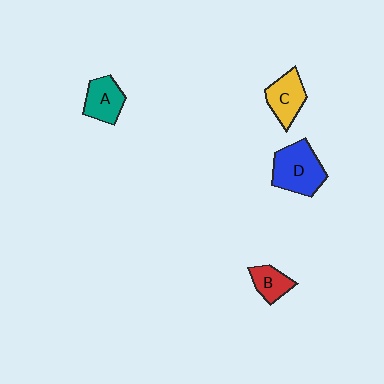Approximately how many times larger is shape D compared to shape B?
Approximately 1.9 times.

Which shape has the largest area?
Shape D (blue).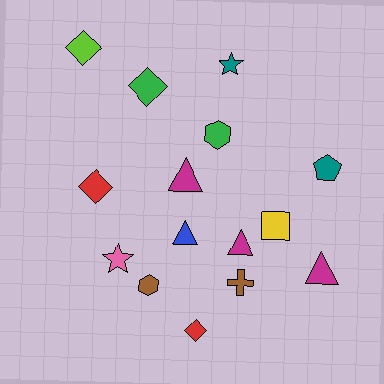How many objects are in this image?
There are 15 objects.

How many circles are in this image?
There are no circles.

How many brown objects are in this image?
There are 2 brown objects.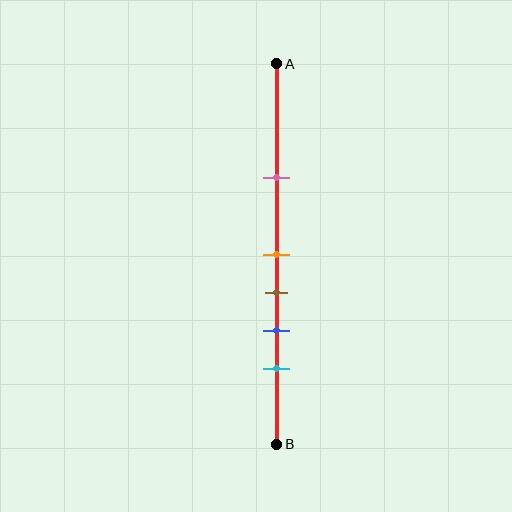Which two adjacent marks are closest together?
The orange and brown marks are the closest adjacent pair.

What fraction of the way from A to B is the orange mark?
The orange mark is approximately 50% (0.5) of the way from A to B.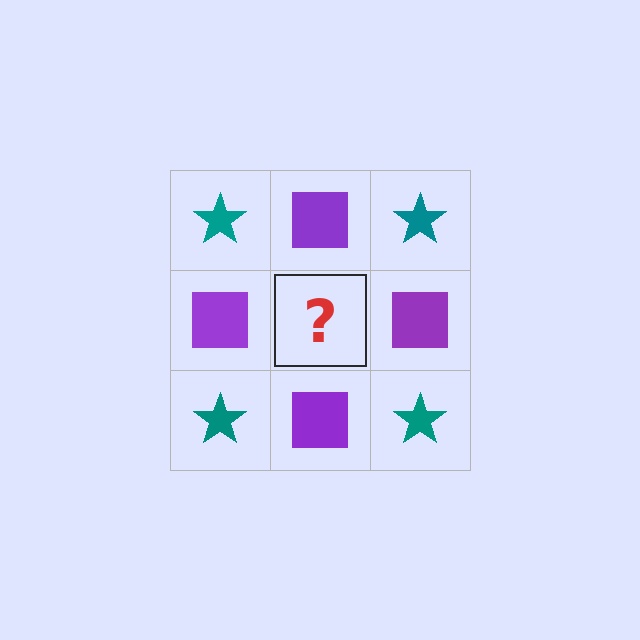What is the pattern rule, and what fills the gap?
The rule is that it alternates teal star and purple square in a checkerboard pattern. The gap should be filled with a teal star.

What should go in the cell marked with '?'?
The missing cell should contain a teal star.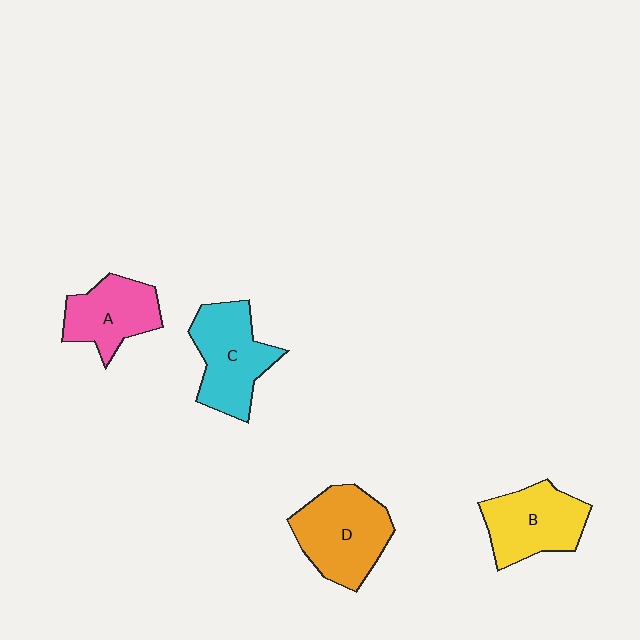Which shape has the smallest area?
Shape A (pink).